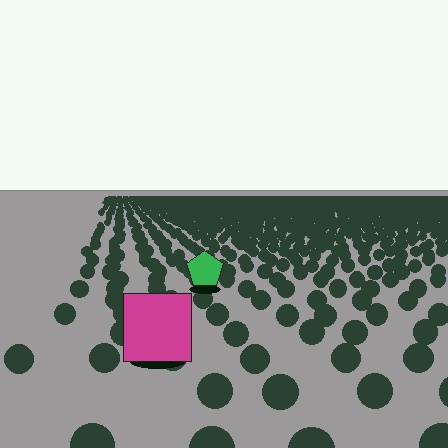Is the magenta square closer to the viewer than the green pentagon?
Yes. The magenta square is closer — you can tell from the texture gradient: the ground texture is coarser near it.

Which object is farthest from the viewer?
The green pentagon is farthest from the viewer. It appears smaller and the ground texture around it is denser.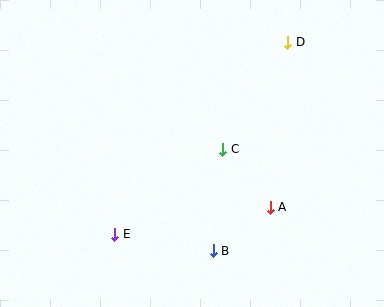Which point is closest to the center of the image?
Point C at (223, 149) is closest to the center.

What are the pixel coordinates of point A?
Point A is at (270, 207).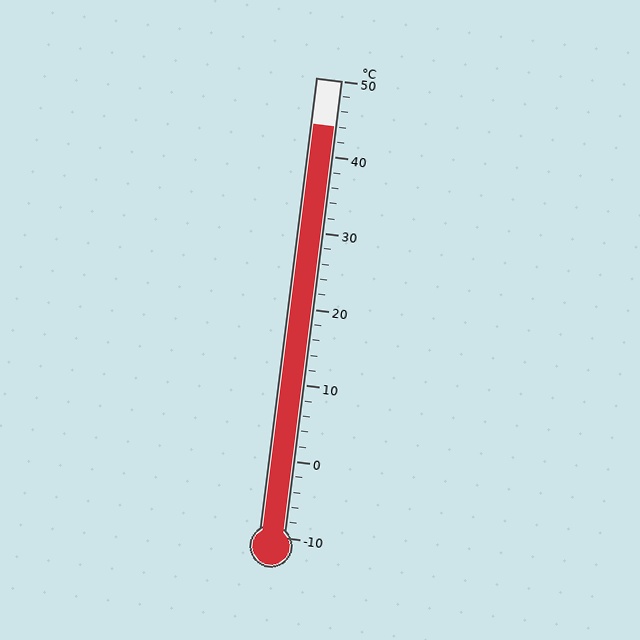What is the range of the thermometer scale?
The thermometer scale ranges from -10°C to 50°C.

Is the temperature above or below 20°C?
The temperature is above 20°C.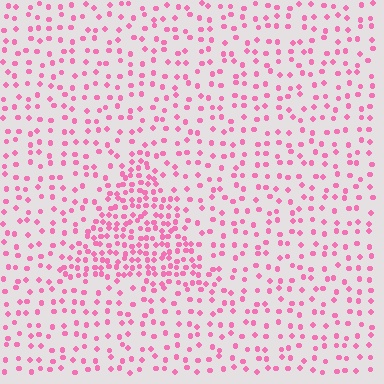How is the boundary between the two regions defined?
The boundary is defined by a change in element density (approximately 2.3x ratio). All elements are the same color, size, and shape.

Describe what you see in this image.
The image contains small pink elements arranged at two different densities. A triangle-shaped region is visible where the elements are more densely packed than the surrounding area.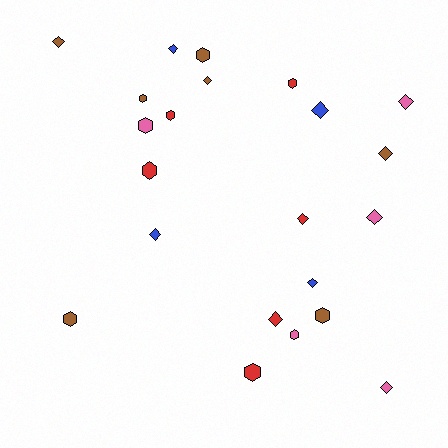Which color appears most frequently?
Brown, with 7 objects.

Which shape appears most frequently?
Diamond, with 12 objects.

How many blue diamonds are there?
There are 4 blue diamonds.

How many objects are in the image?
There are 22 objects.